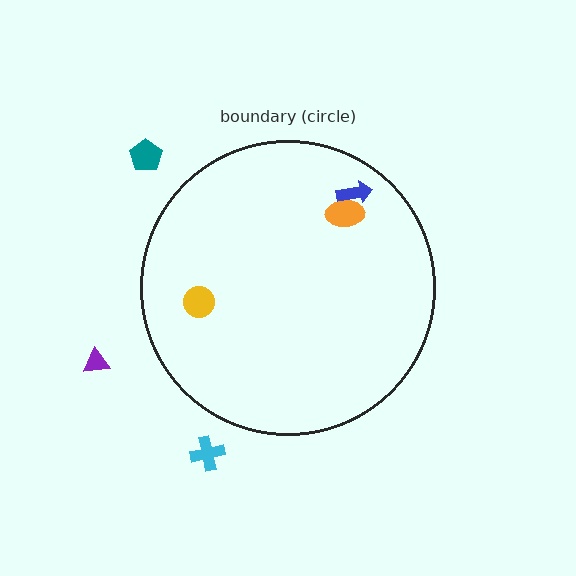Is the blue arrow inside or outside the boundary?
Inside.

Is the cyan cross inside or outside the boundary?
Outside.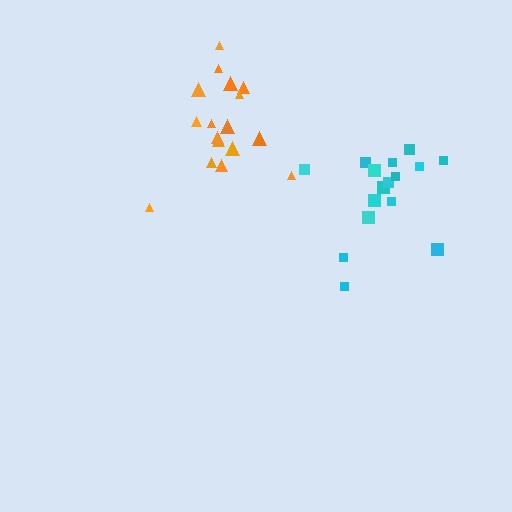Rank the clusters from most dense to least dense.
orange, cyan.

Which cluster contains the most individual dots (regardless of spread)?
Orange (17).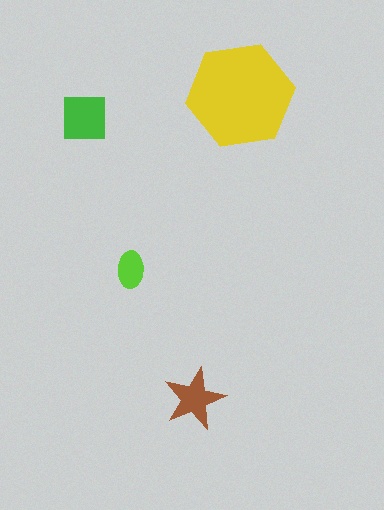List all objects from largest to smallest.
The yellow hexagon, the green square, the brown star, the lime ellipse.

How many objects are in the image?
There are 4 objects in the image.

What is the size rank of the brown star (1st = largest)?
3rd.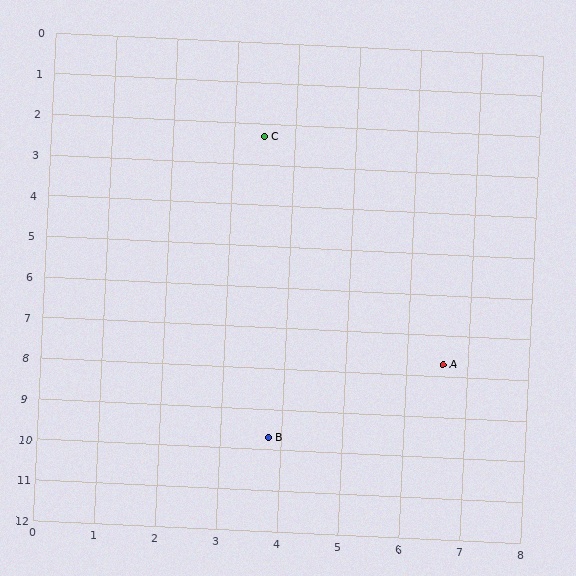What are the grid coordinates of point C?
Point C is at approximately (3.5, 2.3).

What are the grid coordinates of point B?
Point B is at approximately (3.8, 9.7).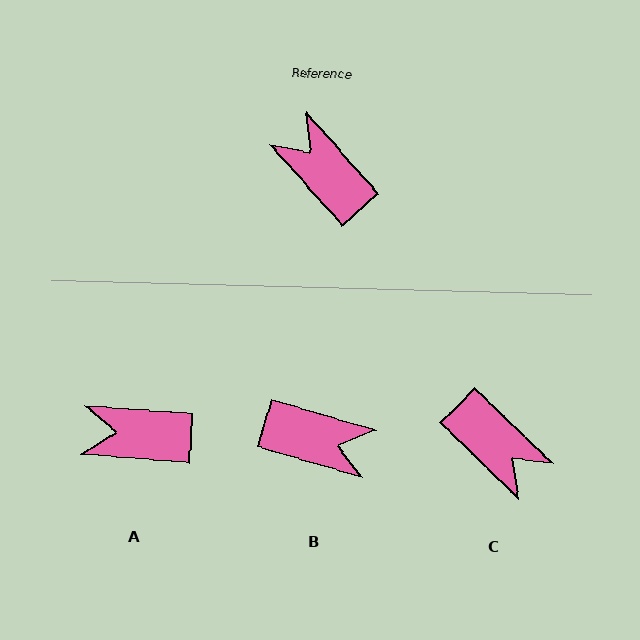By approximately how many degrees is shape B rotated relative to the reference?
Approximately 147 degrees clockwise.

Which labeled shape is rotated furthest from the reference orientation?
C, about 175 degrees away.